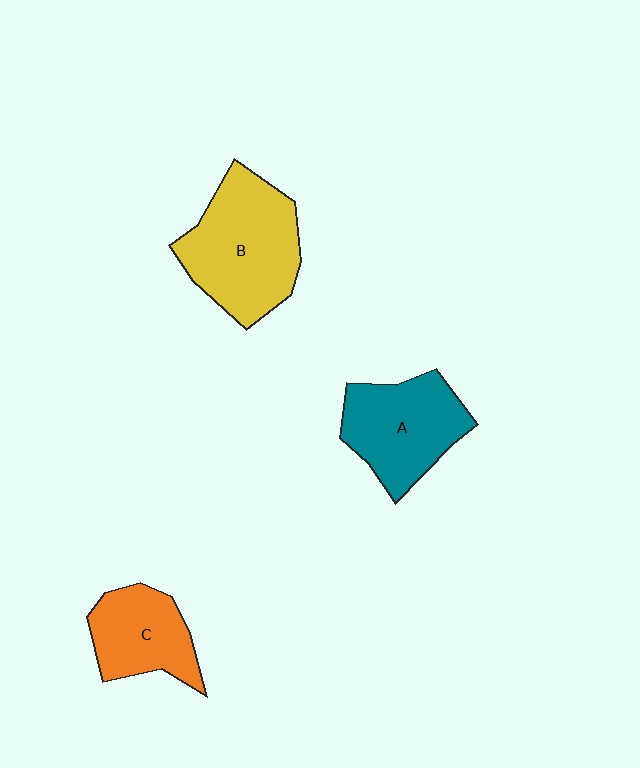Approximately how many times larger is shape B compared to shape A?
Approximately 1.2 times.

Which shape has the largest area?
Shape B (yellow).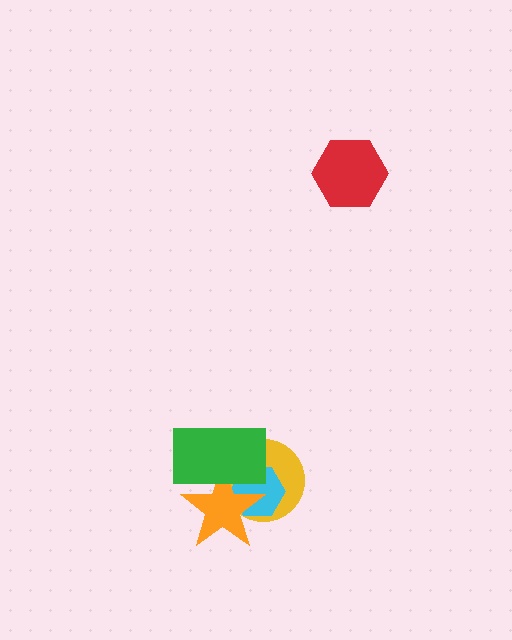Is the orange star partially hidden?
Yes, it is partially covered by another shape.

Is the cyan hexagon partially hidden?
Yes, it is partially covered by another shape.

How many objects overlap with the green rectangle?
3 objects overlap with the green rectangle.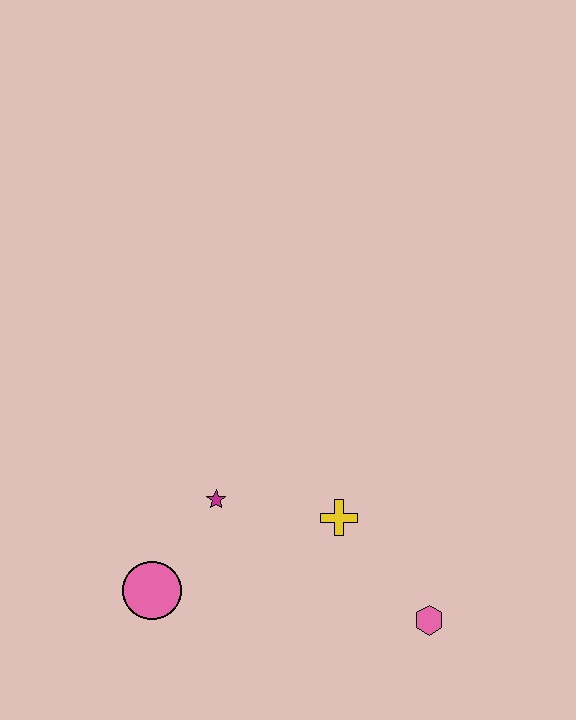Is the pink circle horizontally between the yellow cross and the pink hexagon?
No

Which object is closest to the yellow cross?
The magenta star is closest to the yellow cross.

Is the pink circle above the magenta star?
No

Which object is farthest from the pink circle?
The pink hexagon is farthest from the pink circle.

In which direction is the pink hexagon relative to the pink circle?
The pink hexagon is to the right of the pink circle.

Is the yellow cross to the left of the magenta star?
No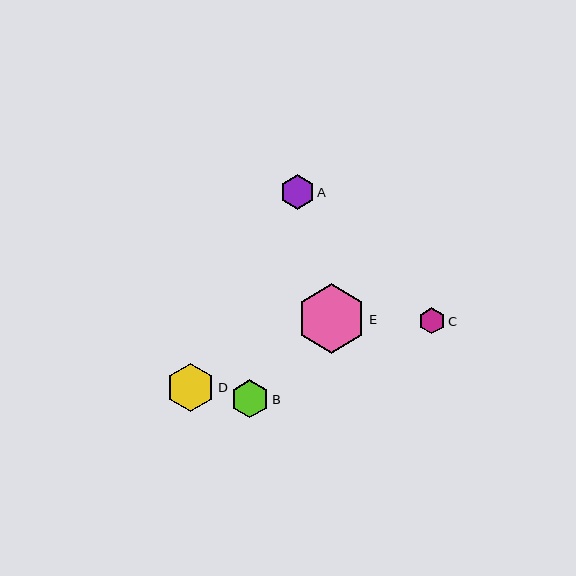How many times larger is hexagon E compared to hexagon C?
Hexagon E is approximately 2.7 times the size of hexagon C.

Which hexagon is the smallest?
Hexagon C is the smallest with a size of approximately 26 pixels.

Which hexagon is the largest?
Hexagon E is the largest with a size of approximately 69 pixels.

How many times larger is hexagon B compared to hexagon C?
Hexagon B is approximately 1.5 times the size of hexagon C.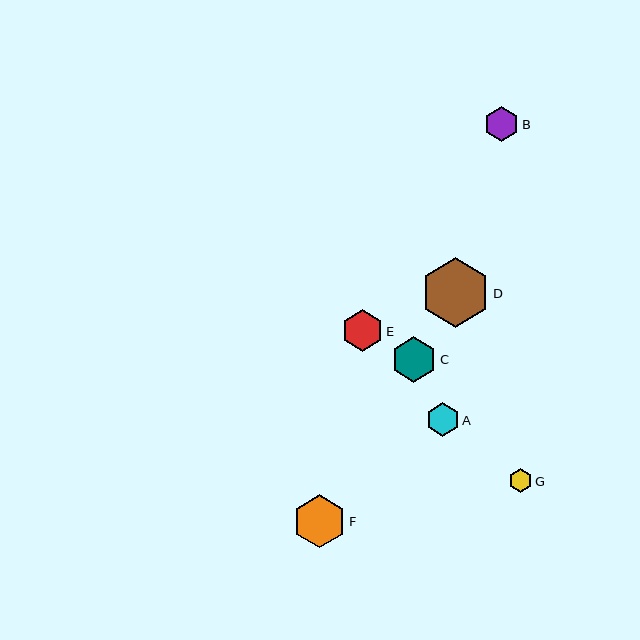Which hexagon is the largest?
Hexagon D is the largest with a size of approximately 69 pixels.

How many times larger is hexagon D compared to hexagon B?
Hexagon D is approximately 2.0 times the size of hexagon B.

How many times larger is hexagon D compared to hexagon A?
Hexagon D is approximately 2.1 times the size of hexagon A.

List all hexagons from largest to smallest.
From largest to smallest: D, F, C, E, B, A, G.